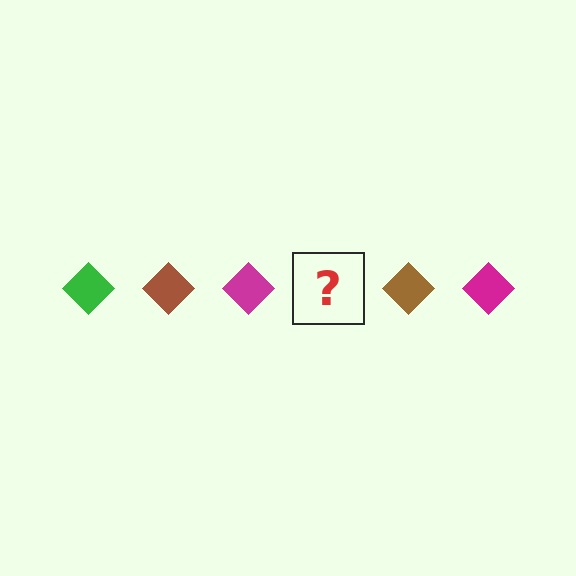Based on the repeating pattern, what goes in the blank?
The blank should be a green diamond.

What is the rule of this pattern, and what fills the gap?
The rule is that the pattern cycles through green, brown, magenta diamonds. The gap should be filled with a green diamond.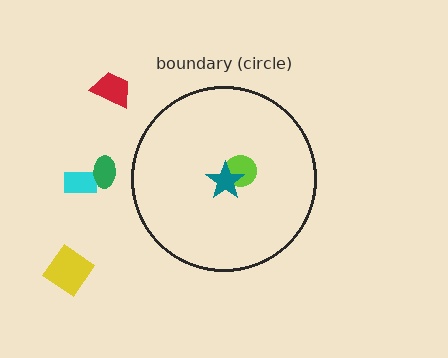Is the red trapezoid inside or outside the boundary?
Outside.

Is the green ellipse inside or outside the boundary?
Outside.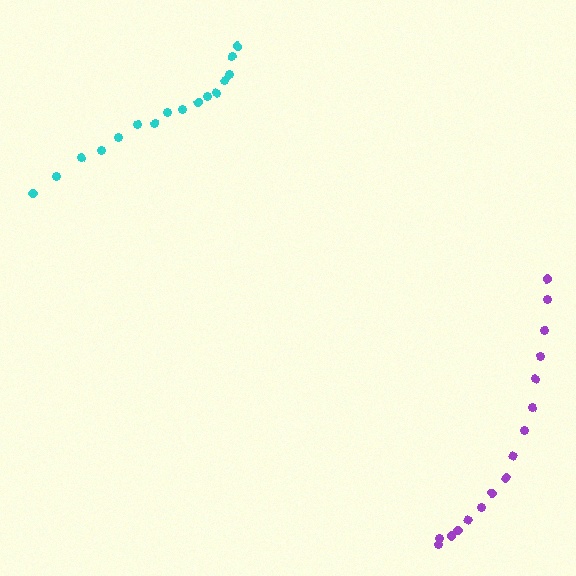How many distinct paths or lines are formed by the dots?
There are 2 distinct paths.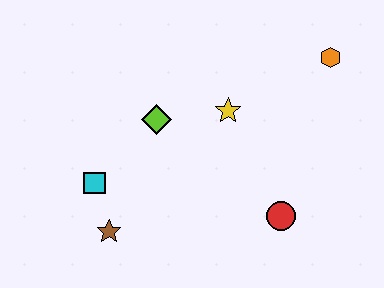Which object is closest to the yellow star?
The lime diamond is closest to the yellow star.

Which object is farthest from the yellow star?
The brown star is farthest from the yellow star.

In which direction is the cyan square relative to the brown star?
The cyan square is above the brown star.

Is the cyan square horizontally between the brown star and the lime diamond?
No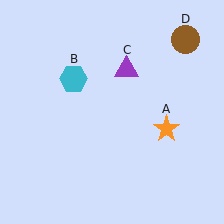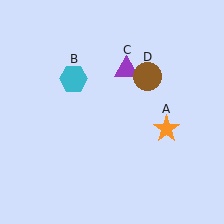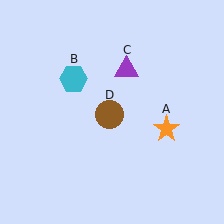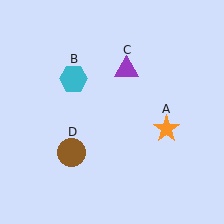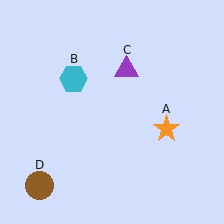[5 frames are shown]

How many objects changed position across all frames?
1 object changed position: brown circle (object D).